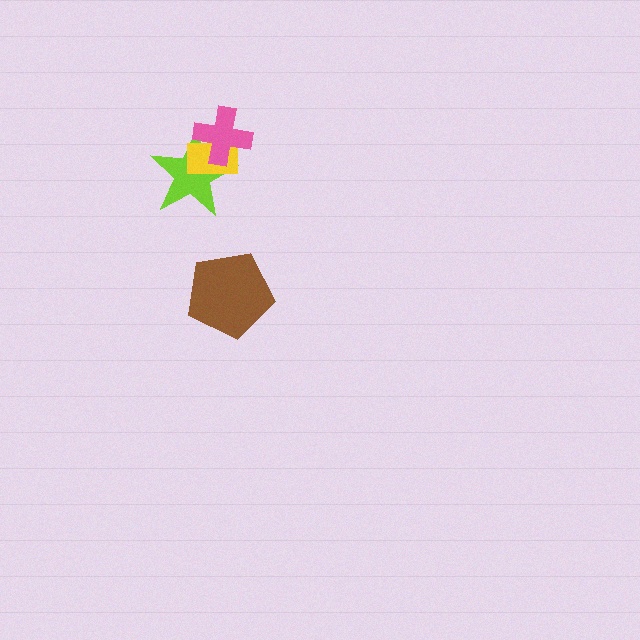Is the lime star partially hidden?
Yes, it is partially covered by another shape.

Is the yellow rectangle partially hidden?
Yes, it is partially covered by another shape.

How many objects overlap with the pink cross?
2 objects overlap with the pink cross.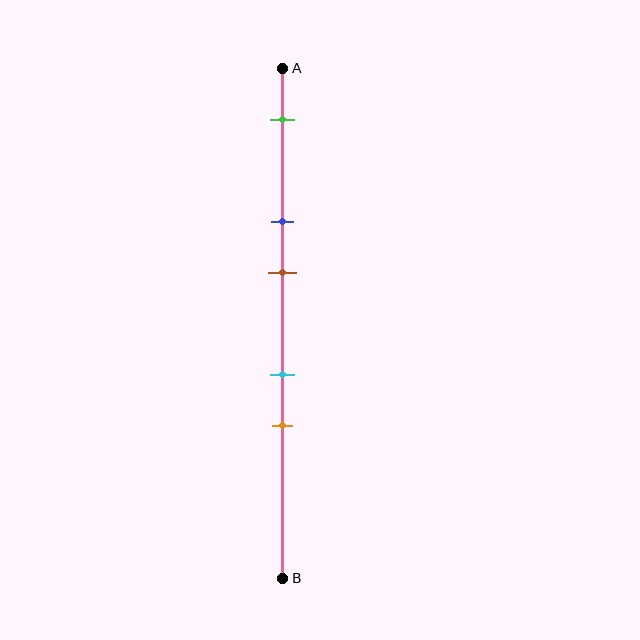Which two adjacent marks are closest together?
The cyan and orange marks are the closest adjacent pair.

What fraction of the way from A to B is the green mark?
The green mark is approximately 10% (0.1) of the way from A to B.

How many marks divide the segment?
There are 5 marks dividing the segment.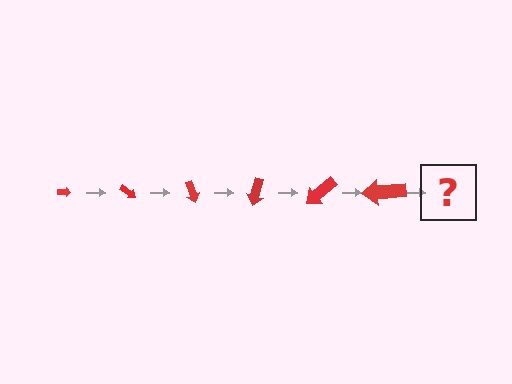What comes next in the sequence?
The next element should be an arrow, larger than the previous one and rotated 210 degrees from the start.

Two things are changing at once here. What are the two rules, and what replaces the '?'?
The two rules are that the arrow grows larger each step and it rotates 35 degrees each step. The '?' should be an arrow, larger than the previous one and rotated 210 degrees from the start.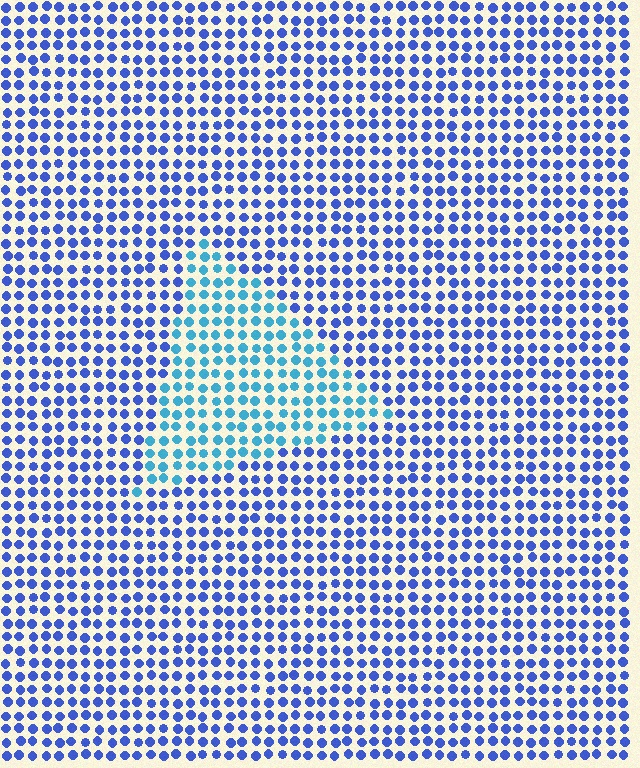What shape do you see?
I see a triangle.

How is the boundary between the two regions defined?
The boundary is defined purely by a slight shift in hue (about 35 degrees). Spacing, size, and orientation are identical on both sides.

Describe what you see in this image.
The image is filled with small blue elements in a uniform arrangement. A triangle-shaped region is visible where the elements are tinted to a slightly different hue, forming a subtle color boundary.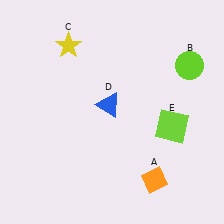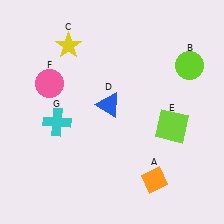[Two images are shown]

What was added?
A pink circle (F), a cyan cross (G) were added in Image 2.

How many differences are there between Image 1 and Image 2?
There are 2 differences between the two images.